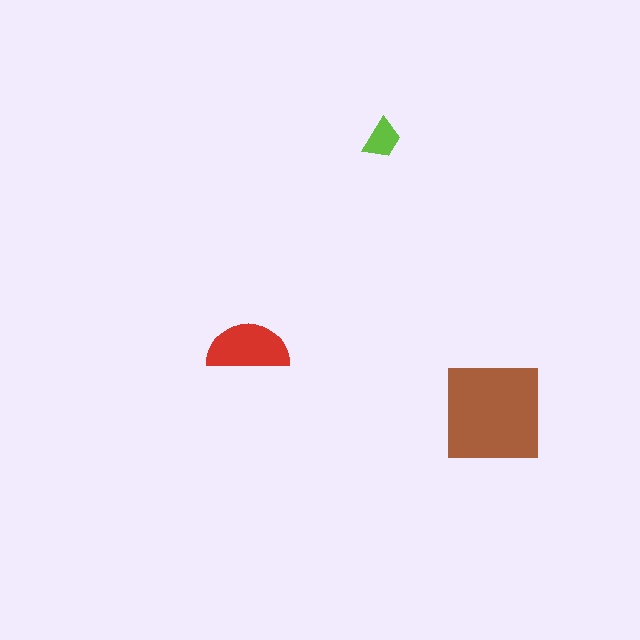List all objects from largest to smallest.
The brown square, the red semicircle, the lime trapezoid.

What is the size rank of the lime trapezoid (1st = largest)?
3rd.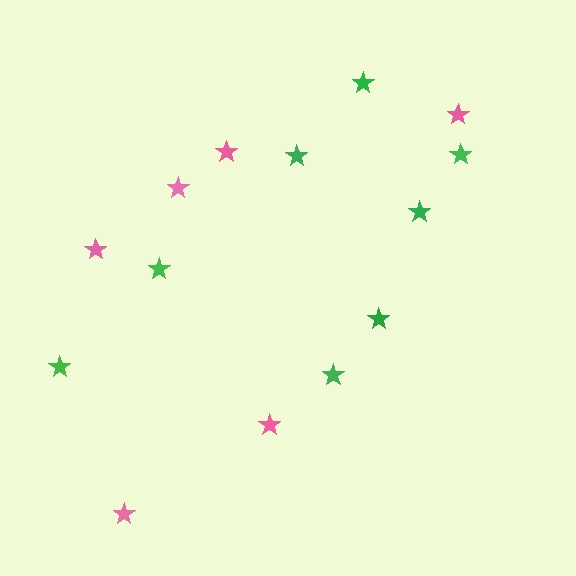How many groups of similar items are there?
There are 2 groups: one group of green stars (8) and one group of pink stars (6).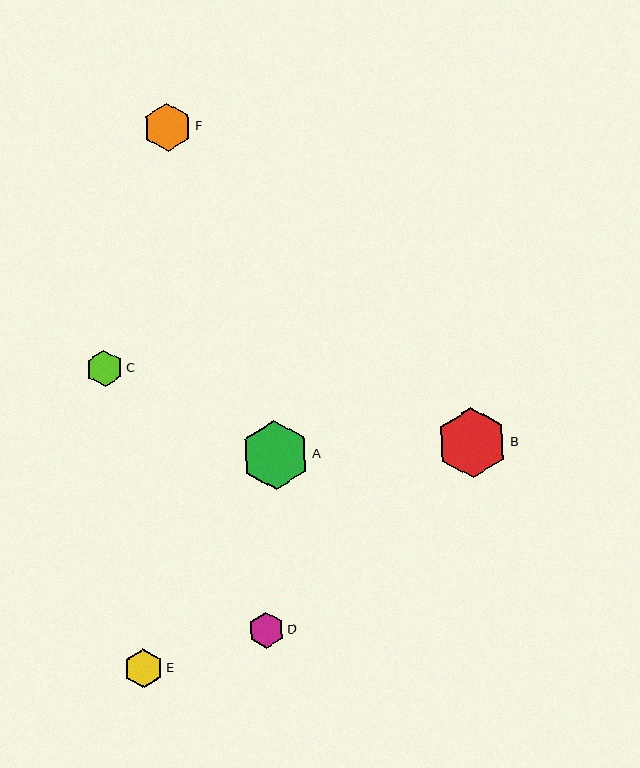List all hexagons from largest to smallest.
From largest to smallest: B, A, F, E, C, D.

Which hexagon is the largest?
Hexagon B is the largest with a size of approximately 70 pixels.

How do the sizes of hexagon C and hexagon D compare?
Hexagon C and hexagon D are approximately the same size.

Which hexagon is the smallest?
Hexagon D is the smallest with a size of approximately 36 pixels.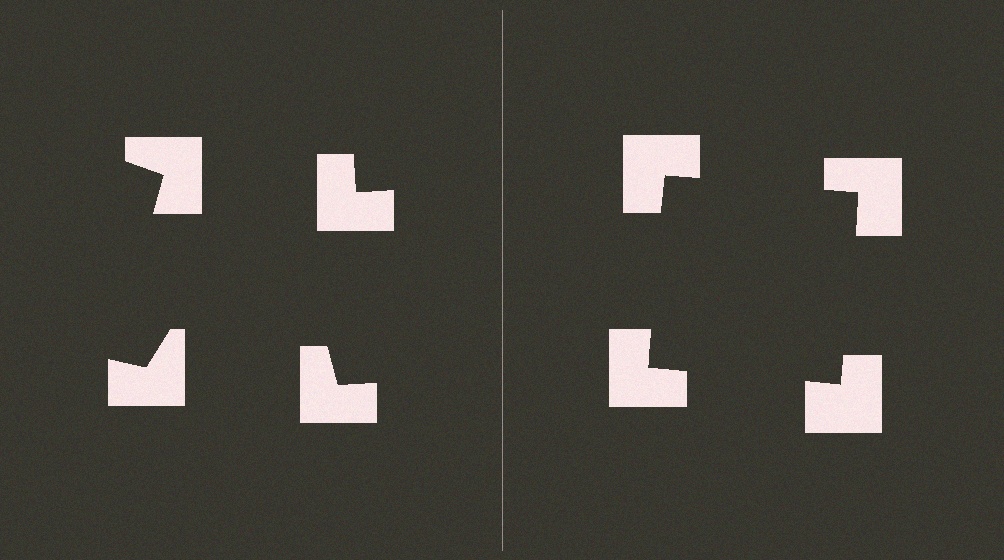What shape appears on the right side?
An illusory square.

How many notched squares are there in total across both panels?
8 — 4 on each side.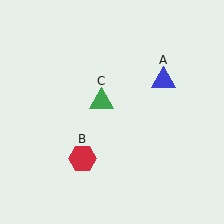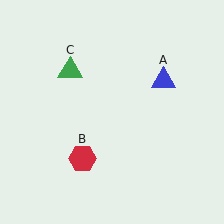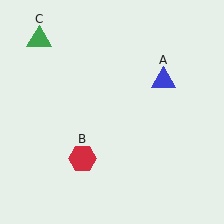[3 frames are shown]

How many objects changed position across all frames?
1 object changed position: green triangle (object C).